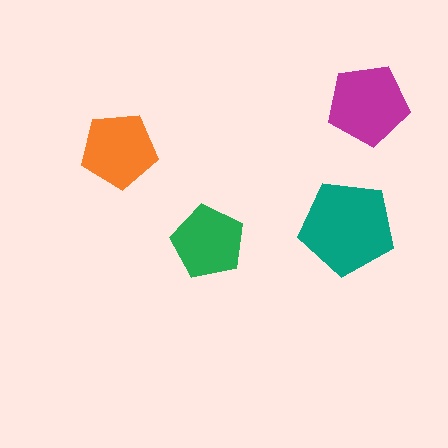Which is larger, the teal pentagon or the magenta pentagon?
The teal one.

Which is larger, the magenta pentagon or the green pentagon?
The magenta one.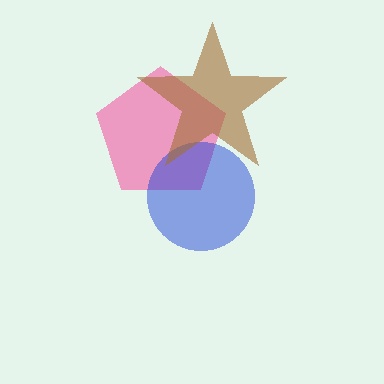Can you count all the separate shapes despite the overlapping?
Yes, there are 3 separate shapes.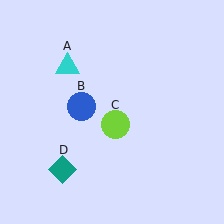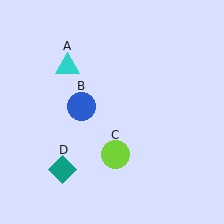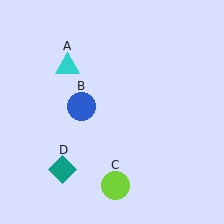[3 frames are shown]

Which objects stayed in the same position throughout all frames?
Cyan triangle (object A) and blue circle (object B) and teal diamond (object D) remained stationary.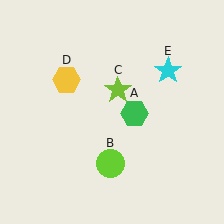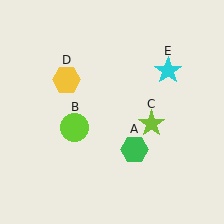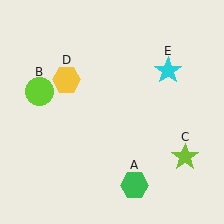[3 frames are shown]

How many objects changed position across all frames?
3 objects changed position: green hexagon (object A), lime circle (object B), lime star (object C).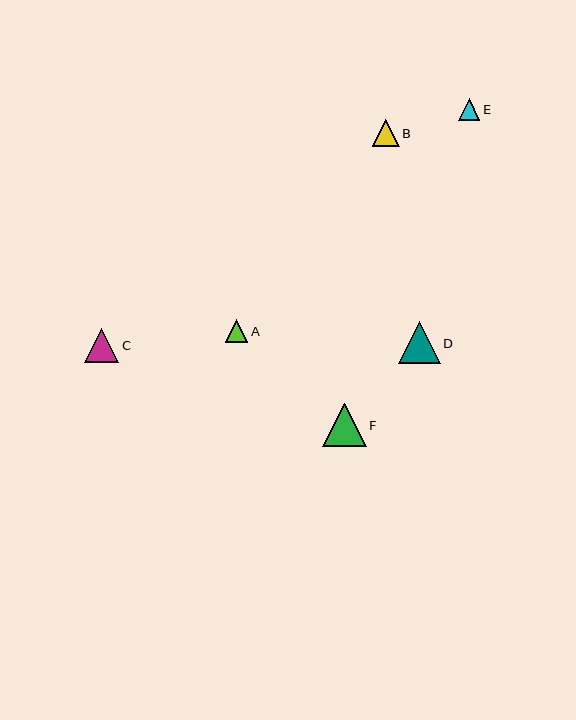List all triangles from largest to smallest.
From largest to smallest: F, D, C, B, A, E.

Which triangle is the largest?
Triangle F is the largest with a size of approximately 43 pixels.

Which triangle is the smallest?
Triangle E is the smallest with a size of approximately 21 pixels.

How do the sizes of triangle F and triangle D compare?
Triangle F and triangle D are approximately the same size.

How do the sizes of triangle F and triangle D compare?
Triangle F and triangle D are approximately the same size.